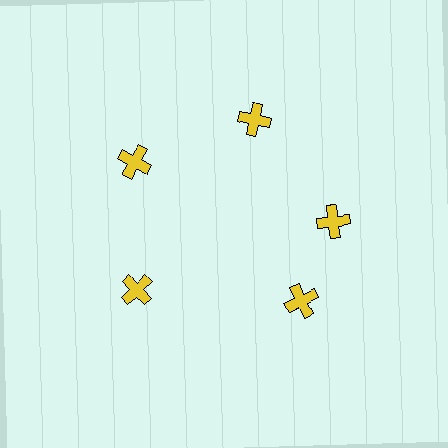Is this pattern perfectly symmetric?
No. The 5 yellow crosses are arranged in a ring, but one element near the 5 o'clock position is rotated out of alignment along the ring, breaking the 5-fold rotational symmetry.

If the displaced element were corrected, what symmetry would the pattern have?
It would have 5-fold rotational symmetry — the pattern would map onto itself every 72 degrees.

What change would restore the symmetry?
The symmetry would be restored by rotating it back into even spacing with its neighbors so that all 5 crosses sit at equal angles and equal distance from the center.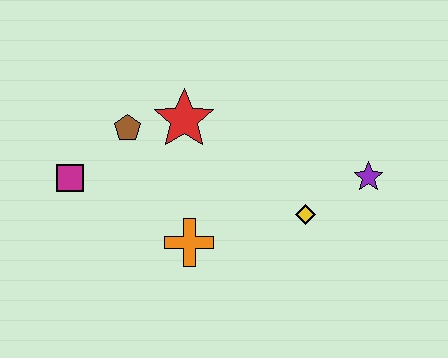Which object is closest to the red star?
The brown pentagon is closest to the red star.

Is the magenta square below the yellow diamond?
No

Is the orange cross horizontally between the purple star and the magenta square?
Yes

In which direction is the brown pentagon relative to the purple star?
The brown pentagon is to the left of the purple star.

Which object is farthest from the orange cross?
The purple star is farthest from the orange cross.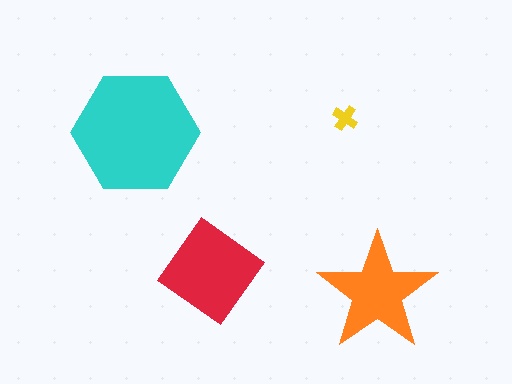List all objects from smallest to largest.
The yellow cross, the orange star, the red diamond, the cyan hexagon.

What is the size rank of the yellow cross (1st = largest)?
4th.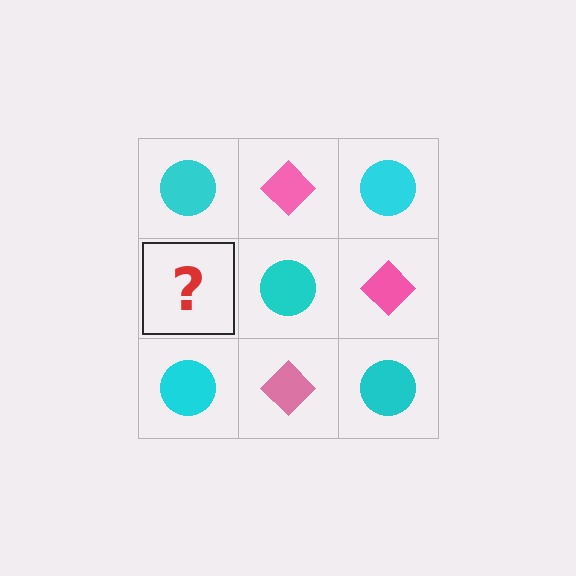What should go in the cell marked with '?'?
The missing cell should contain a pink diamond.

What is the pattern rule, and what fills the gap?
The rule is that it alternates cyan circle and pink diamond in a checkerboard pattern. The gap should be filled with a pink diamond.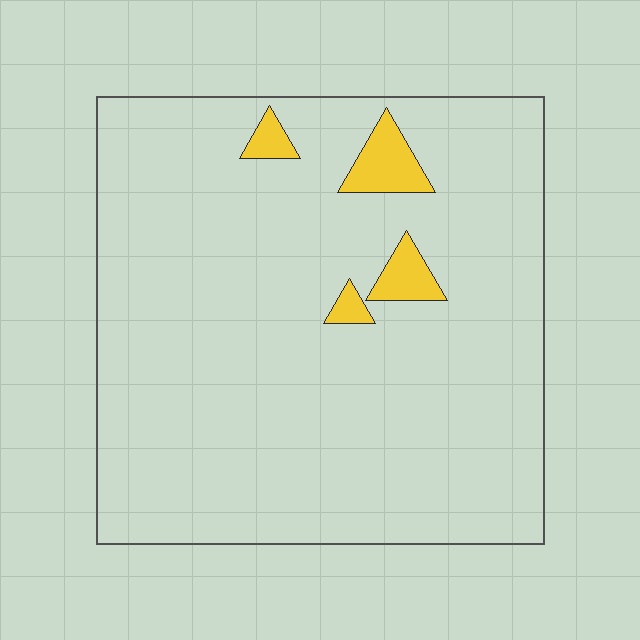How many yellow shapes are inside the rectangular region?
4.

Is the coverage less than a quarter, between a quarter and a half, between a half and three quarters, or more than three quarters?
Less than a quarter.